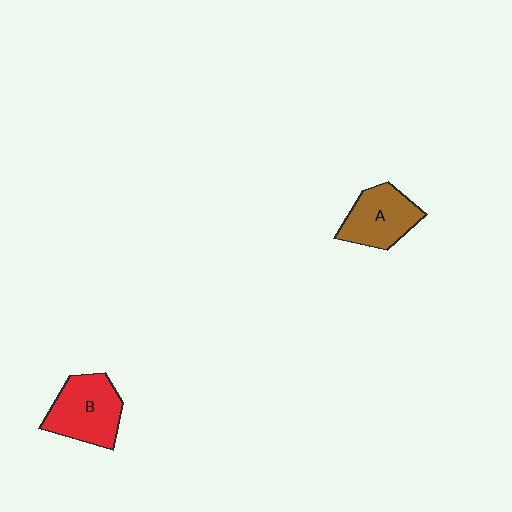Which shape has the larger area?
Shape B (red).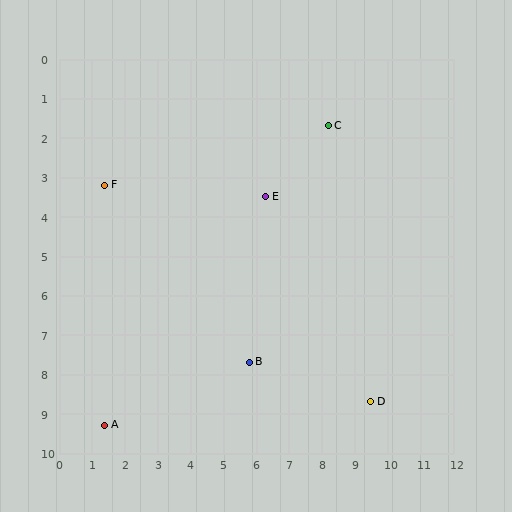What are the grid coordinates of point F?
Point F is at approximately (1.4, 3.2).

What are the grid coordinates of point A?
Point A is at approximately (1.4, 9.3).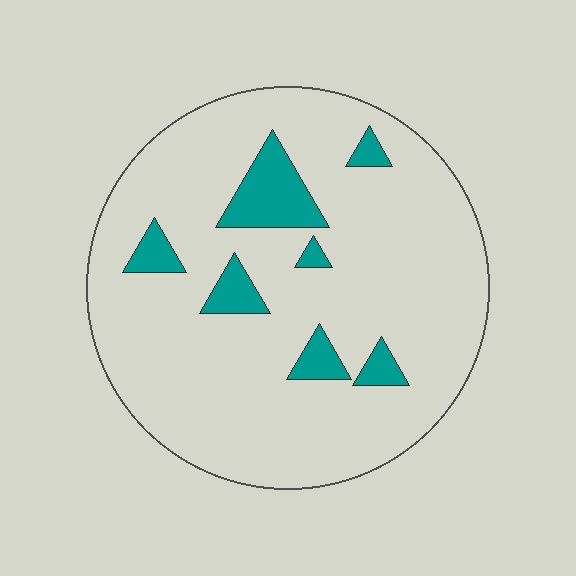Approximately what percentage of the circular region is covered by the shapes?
Approximately 10%.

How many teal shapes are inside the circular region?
7.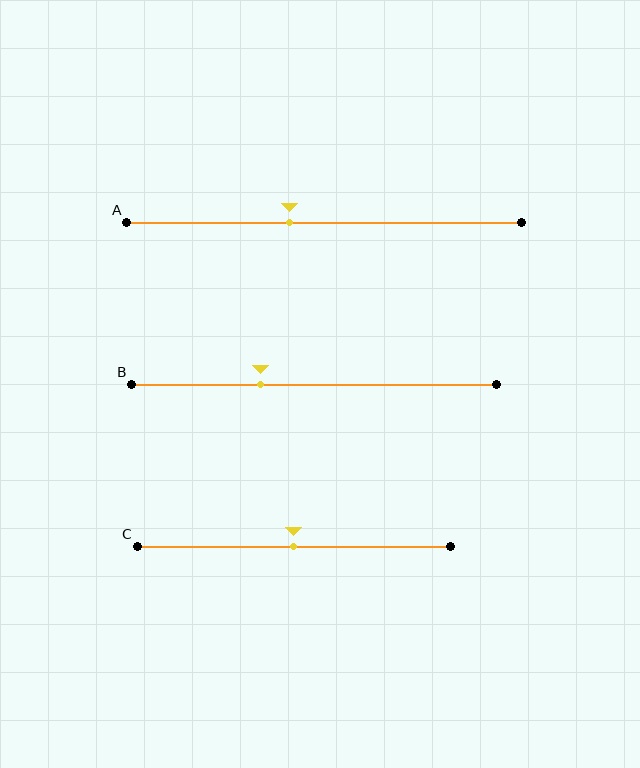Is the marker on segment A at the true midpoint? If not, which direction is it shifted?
No, the marker on segment A is shifted to the left by about 9% of the segment length.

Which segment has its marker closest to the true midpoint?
Segment C has its marker closest to the true midpoint.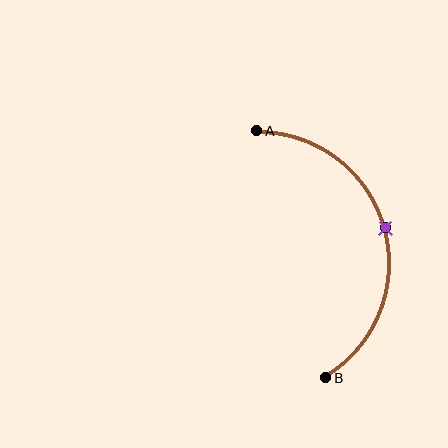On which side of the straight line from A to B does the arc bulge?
The arc bulges to the right of the straight line connecting A and B.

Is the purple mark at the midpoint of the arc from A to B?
Yes. The purple mark lies on the arc at equal arc-length from both A and B — it is the arc midpoint.